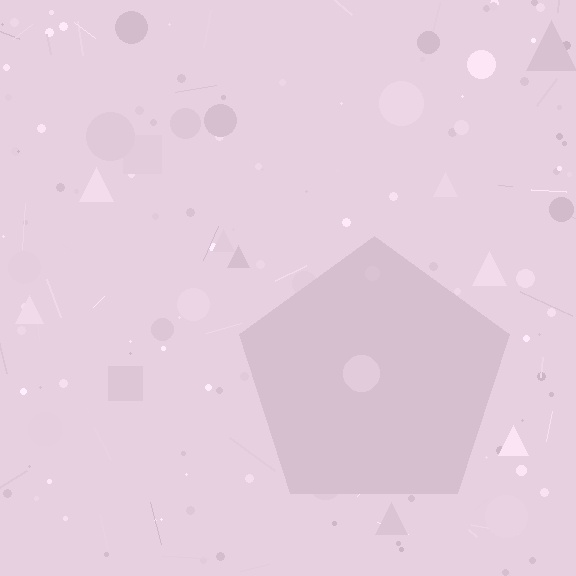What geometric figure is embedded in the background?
A pentagon is embedded in the background.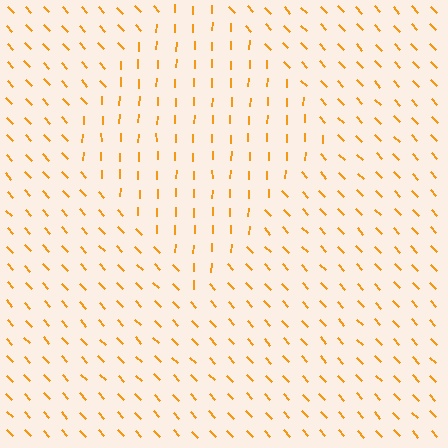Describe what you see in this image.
The image is filled with small orange line segments. A diamond region in the image has lines oriented differently from the surrounding lines, creating a visible texture boundary.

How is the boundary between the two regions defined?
The boundary is defined purely by a change in line orientation (approximately 45 degrees difference). All lines are the same color and thickness.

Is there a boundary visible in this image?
Yes, there is a texture boundary formed by a change in line orientation.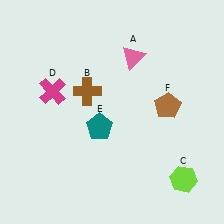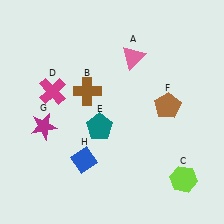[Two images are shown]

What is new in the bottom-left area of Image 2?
A magenta star (G) was added in the bottom-left area of Image 2.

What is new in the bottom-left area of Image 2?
A blue diamond (H) was added in the bottom-left area of Image 2.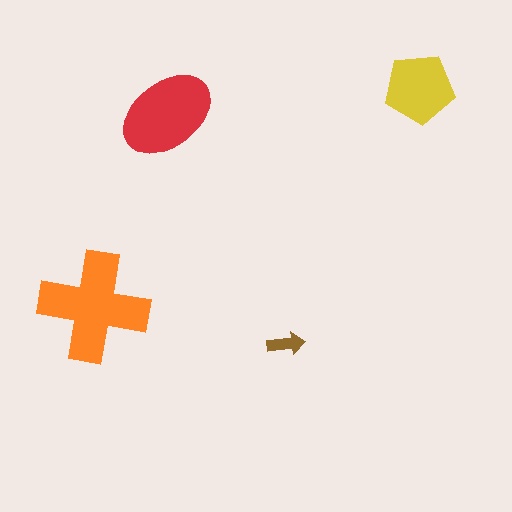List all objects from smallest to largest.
The brown arrow, the yellow pentagon, the red ellipse, the orange cross.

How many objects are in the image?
There are 4 objects in the image.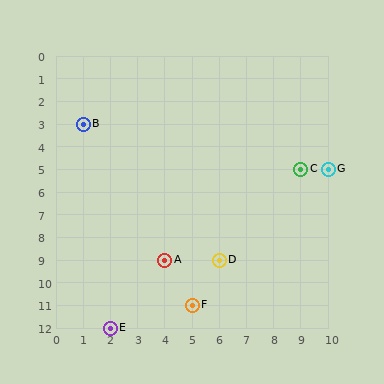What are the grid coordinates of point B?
Point B is at grid coordinates (1, 3).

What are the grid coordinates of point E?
Point E is at grid coordinates (2, 12).